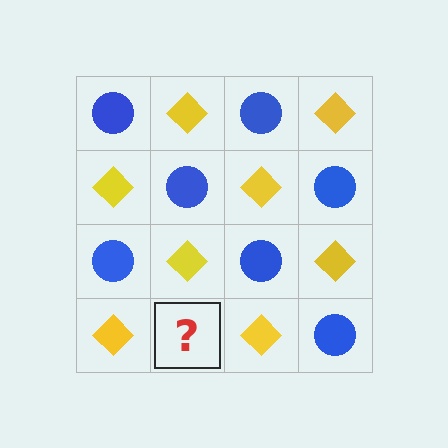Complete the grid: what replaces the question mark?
The question mark should be replaced with a blue circle.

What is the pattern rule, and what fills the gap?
The rule is that it alternates blue circle and yellow diamond in a checkerboard pattern. The gap should be filled with a blue circle.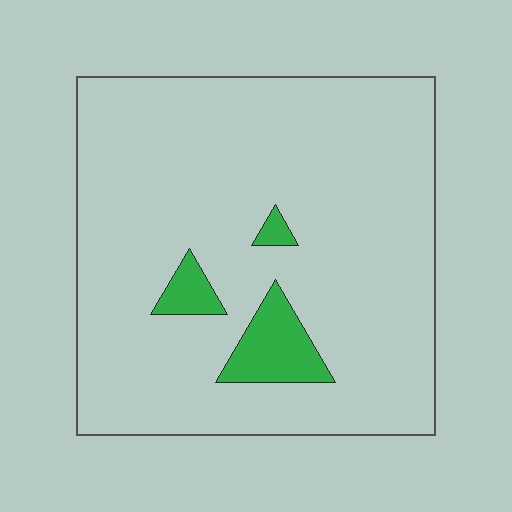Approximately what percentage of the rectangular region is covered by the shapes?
Approximately 10%.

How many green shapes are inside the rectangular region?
3.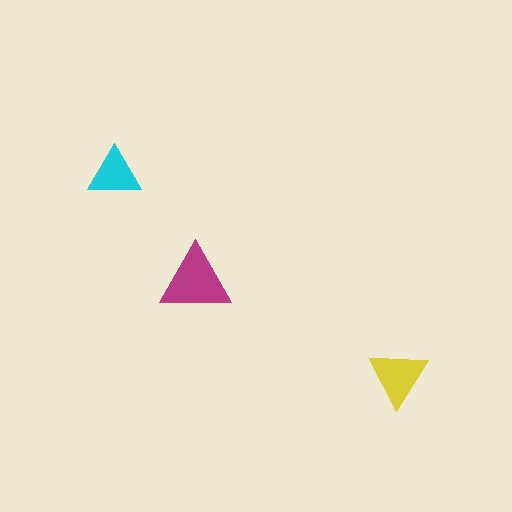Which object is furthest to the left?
The cyan triangle is leftmost.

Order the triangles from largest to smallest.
the magenta one, the yellow one, the cyan one.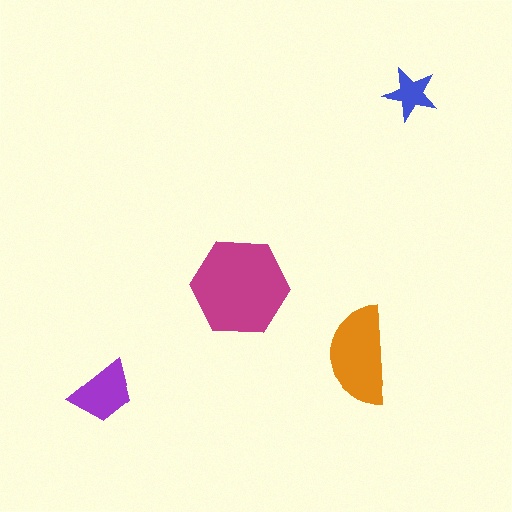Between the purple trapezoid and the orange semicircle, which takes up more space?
The orange semicircle.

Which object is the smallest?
The blue star.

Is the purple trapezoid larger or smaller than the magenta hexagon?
Smaller.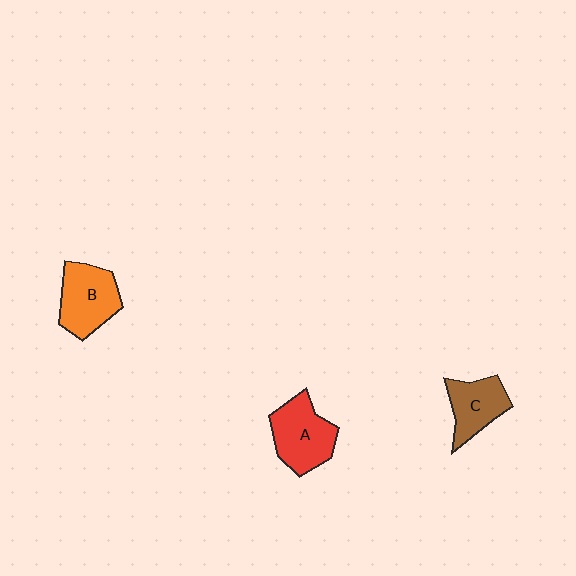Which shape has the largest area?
Shape A (red).